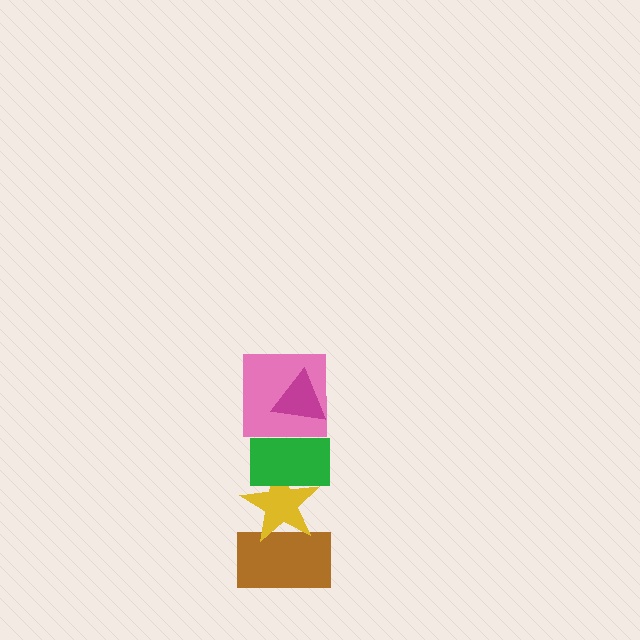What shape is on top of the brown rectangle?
The yellow star is on top of the brown rectangle.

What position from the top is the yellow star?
The yellow star is 4th from the top.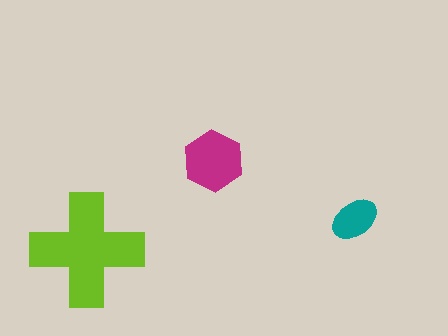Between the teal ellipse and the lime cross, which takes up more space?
The lime cross.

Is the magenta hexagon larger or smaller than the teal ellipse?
Larger.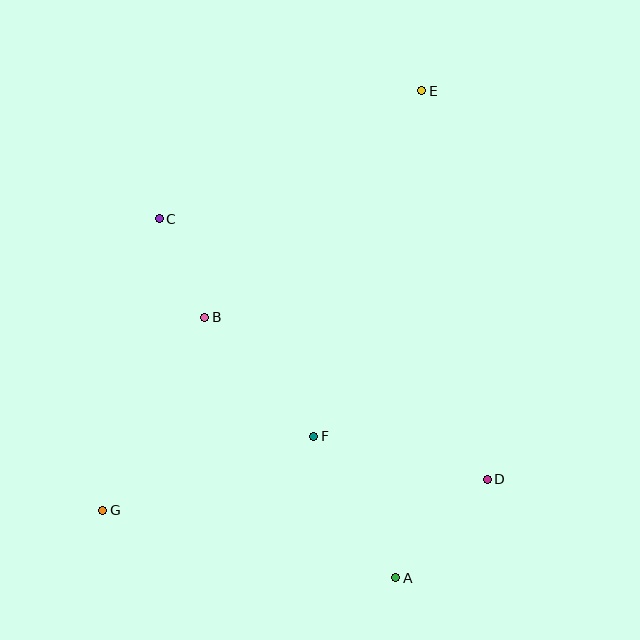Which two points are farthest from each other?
Points E and G are farthest from each other.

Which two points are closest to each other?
Points B and C are closest to each other.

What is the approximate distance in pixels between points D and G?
The distance between D and G is approximately 386 pixels.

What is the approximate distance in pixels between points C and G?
The distance between C and G is approximately 297 pixels.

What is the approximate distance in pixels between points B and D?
The distance between B and D is approximately 326 pixels.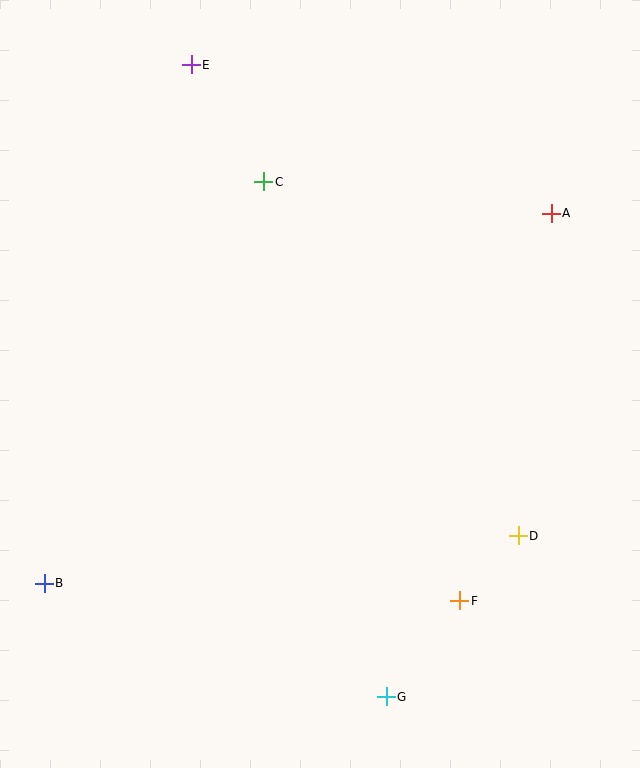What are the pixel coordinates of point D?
Point D is at (518, 536).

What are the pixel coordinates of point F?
Point F is at (460, 601).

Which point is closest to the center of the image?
Point C at (264, 182) is closest to the center.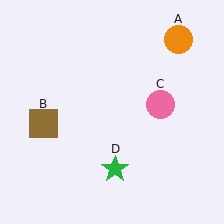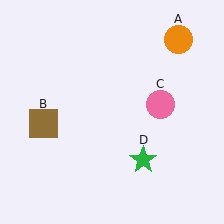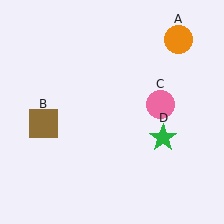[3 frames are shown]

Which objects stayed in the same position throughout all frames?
Orange circle (object A) and brown square (object B) and pink circle (object C) remained stationary.